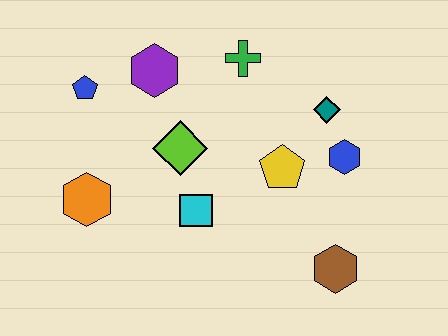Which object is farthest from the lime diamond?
The brown hexagon is farthest from the lime diamond.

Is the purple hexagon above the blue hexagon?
Yes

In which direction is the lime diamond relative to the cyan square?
The lime diamond is above the cyan square.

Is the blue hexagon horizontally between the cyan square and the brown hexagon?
No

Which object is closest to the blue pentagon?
The purple hexagon is closest to the blue pentagon.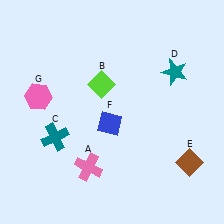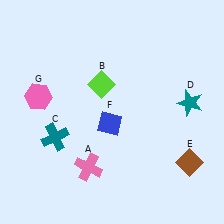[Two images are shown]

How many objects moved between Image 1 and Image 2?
1 object moved between the two images.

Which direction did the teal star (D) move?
The teal star (D) moved down.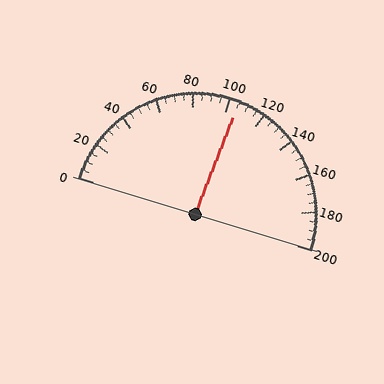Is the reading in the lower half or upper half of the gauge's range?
The reading is in the upper half of the range (0 to 200).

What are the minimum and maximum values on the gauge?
The gauge ranges from 0 to 200.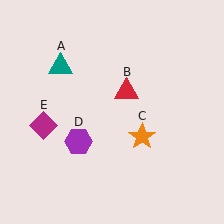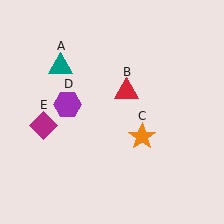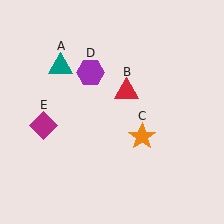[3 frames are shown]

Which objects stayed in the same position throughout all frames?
Teal triangle (object A) and red triangle (object B) and orange star (object C) and magenta diamond (object E) remained stationary.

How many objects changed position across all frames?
1 object changed position: purple hexagon (object D).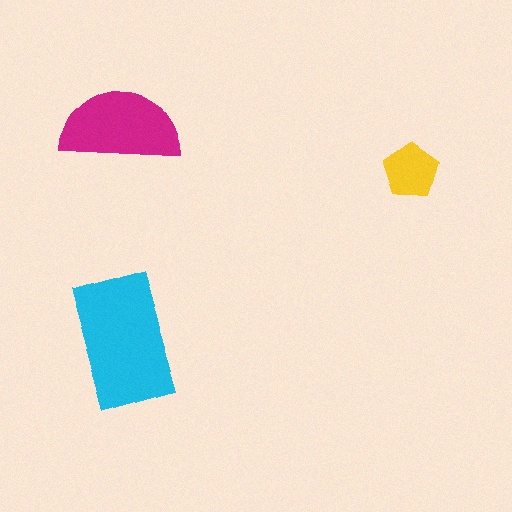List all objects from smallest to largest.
The yellow pentagon, the magenta semicircle, the cyan rectangle.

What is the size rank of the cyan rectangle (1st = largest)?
1st.